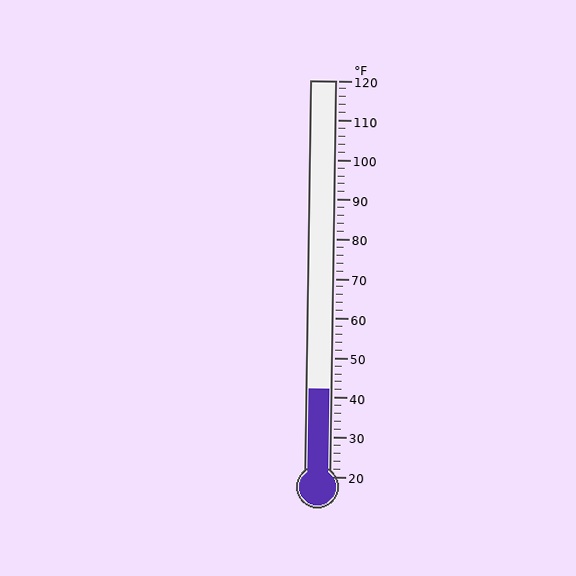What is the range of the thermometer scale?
The thermometer scale ranges from 20°F to 120°F.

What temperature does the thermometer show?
The thermometer shows approximately 42°F.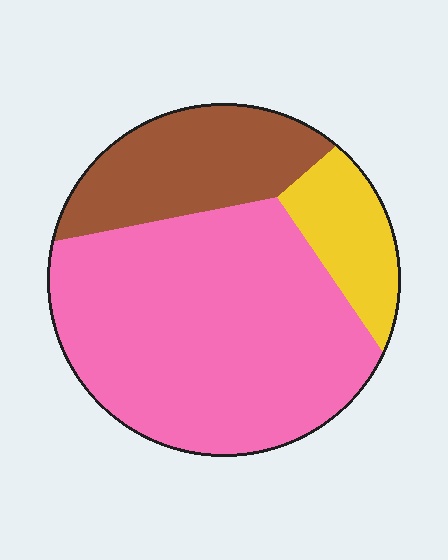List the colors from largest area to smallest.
From largest to smallest: pink, brown, yellow.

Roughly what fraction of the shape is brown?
Brown takes up about one quarter (1/4) of the shape.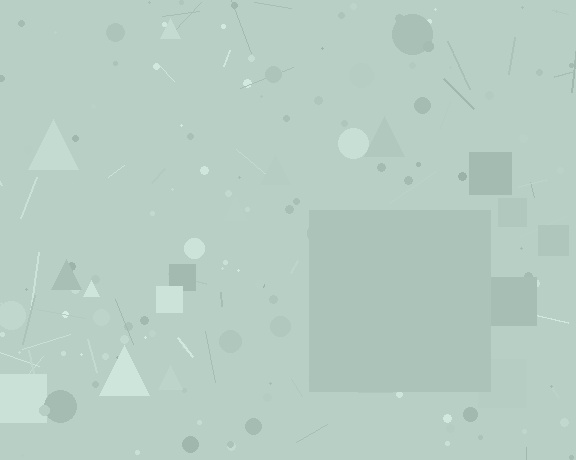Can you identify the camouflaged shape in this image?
The camouflaged shape is a square.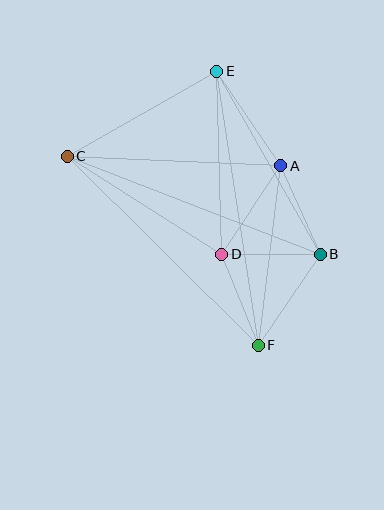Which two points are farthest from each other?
Points E and F are farthest from each other.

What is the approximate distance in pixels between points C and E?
The distance between C and E is approximately 172 pixels.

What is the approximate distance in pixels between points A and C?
The distance between A and C is approximately 214 pixels.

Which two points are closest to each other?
Points A and B are closest to each other.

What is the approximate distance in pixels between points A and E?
The distance between A and E is approximately 114 pixels.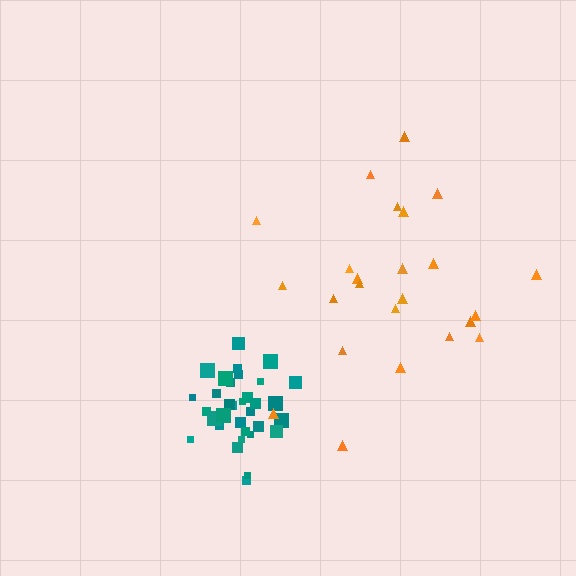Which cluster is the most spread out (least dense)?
Orange.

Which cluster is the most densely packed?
Teal.